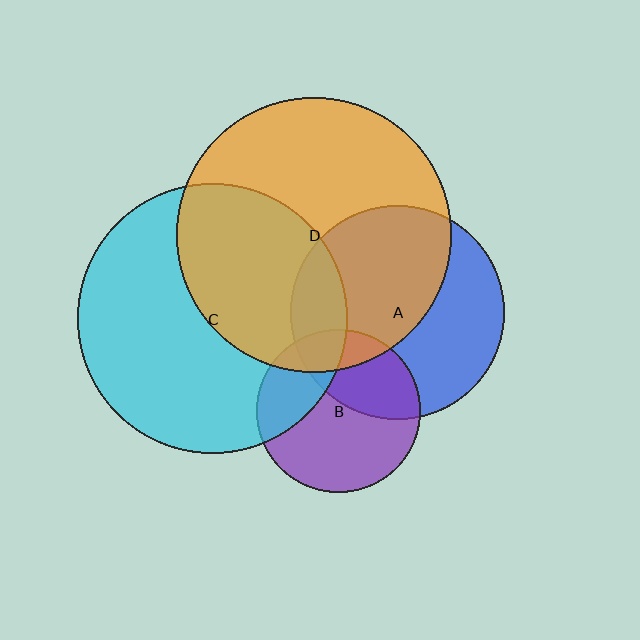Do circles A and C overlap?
Yes.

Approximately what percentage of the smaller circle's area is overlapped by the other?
Approximately 15%.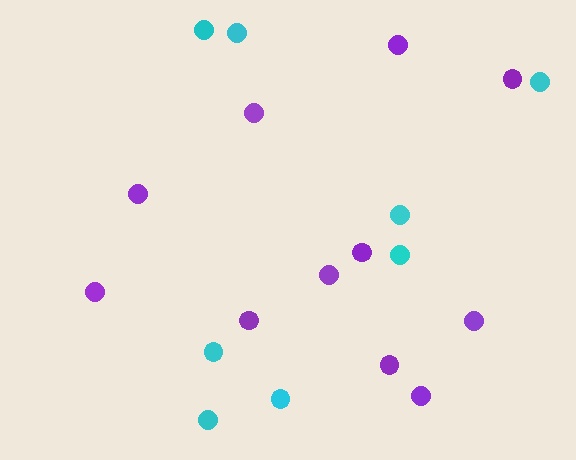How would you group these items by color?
There are 2 groups: one group of cyan circles (8) and one group of purple circles (11).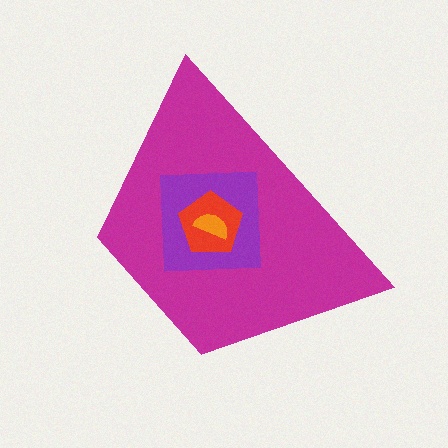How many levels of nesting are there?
4.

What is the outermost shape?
The magenta trapezoid.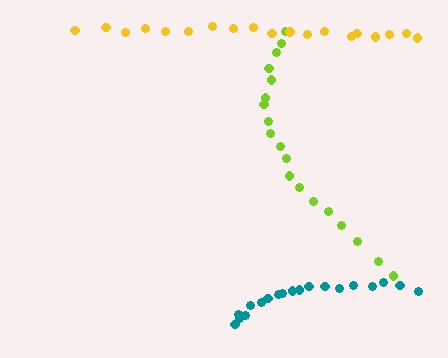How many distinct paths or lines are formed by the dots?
There are 3 distinct paths.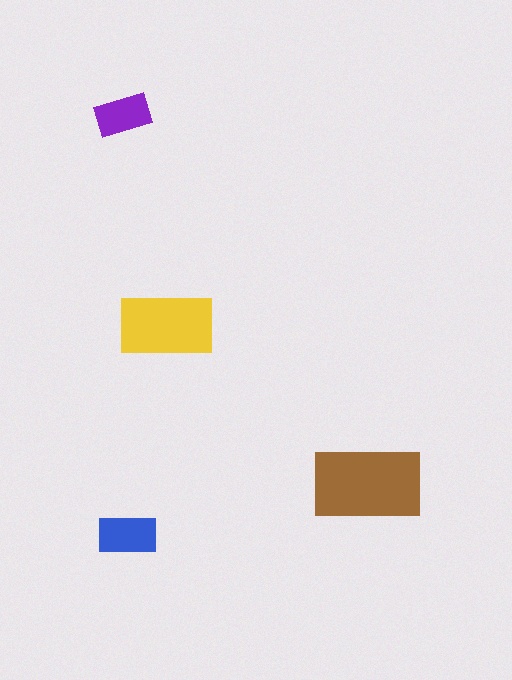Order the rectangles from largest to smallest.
the brown one, the yellow one, the blue one, the purple one.